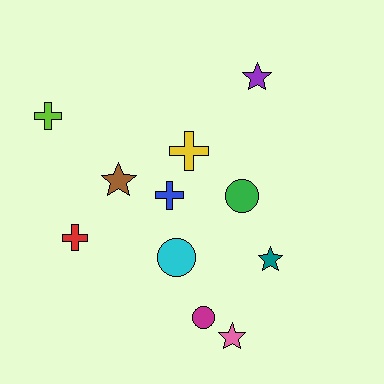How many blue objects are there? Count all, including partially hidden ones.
There is 1 blue object.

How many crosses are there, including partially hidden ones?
There are 4 crosses.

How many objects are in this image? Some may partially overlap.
There are 11 objects.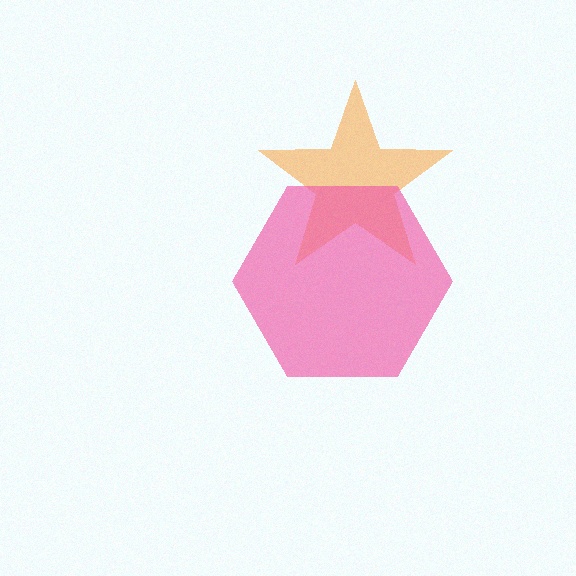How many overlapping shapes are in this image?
There are 2 overlapping shapes in the image.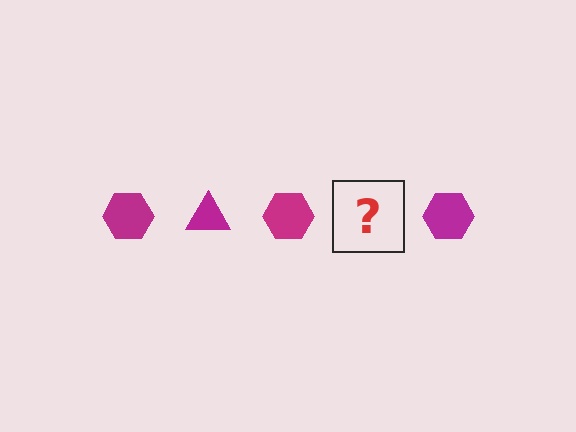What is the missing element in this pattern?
The missing element is a magenta triangle.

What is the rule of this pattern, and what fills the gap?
The rule is that the pattern cycles through hexagon, triangle shapes in magenta. The gap should be filled with a magenta triangle.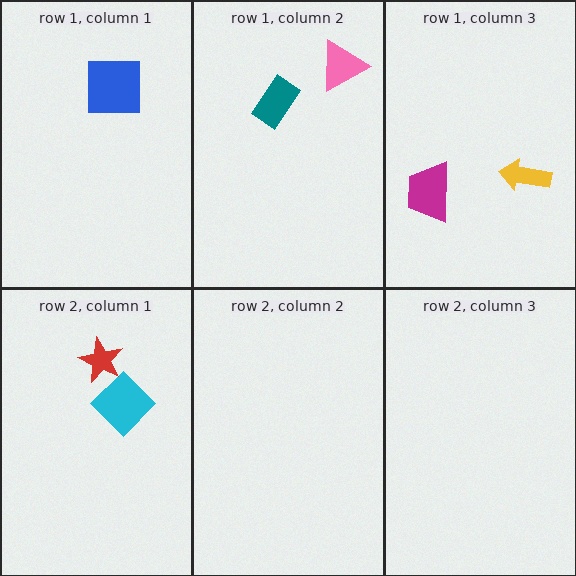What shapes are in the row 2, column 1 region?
The cyan diamond, the red star.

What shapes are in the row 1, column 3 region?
The magenta trapezoid, the yellow arrow.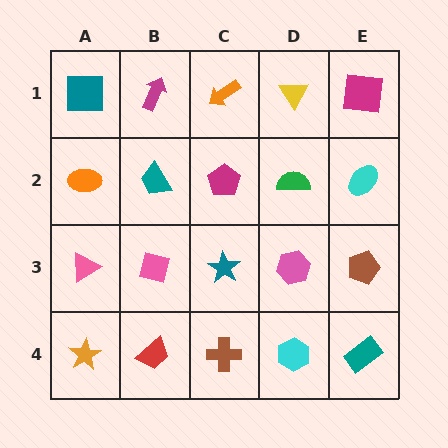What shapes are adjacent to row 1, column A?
An orange ellipse (row 2, column A), a magenta arrow (row 1, column B).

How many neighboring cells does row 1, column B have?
3.